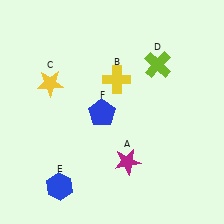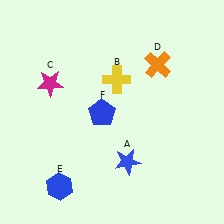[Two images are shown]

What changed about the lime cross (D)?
In Image 1, D is lime. In Image 2, it changed to orange.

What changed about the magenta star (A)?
In Image 1, A is magenta. In Image 2, it changed to blue.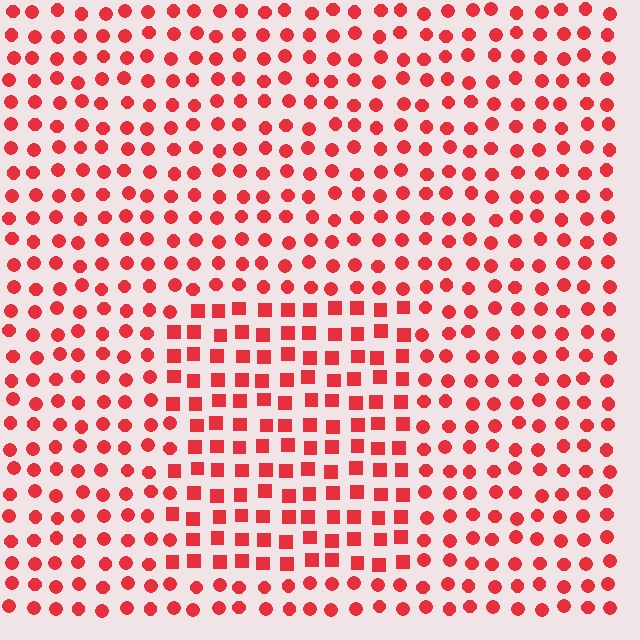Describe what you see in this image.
The image is filled with small red elements arranged in a uniform grid. A rectangle-shaped region contains squares, while the surrounding area contains circles. The boundary is defined purely by the change in element shape.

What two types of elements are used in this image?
The image uses squares inside the rectangle region and circles outside it.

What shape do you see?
I see a rectangle.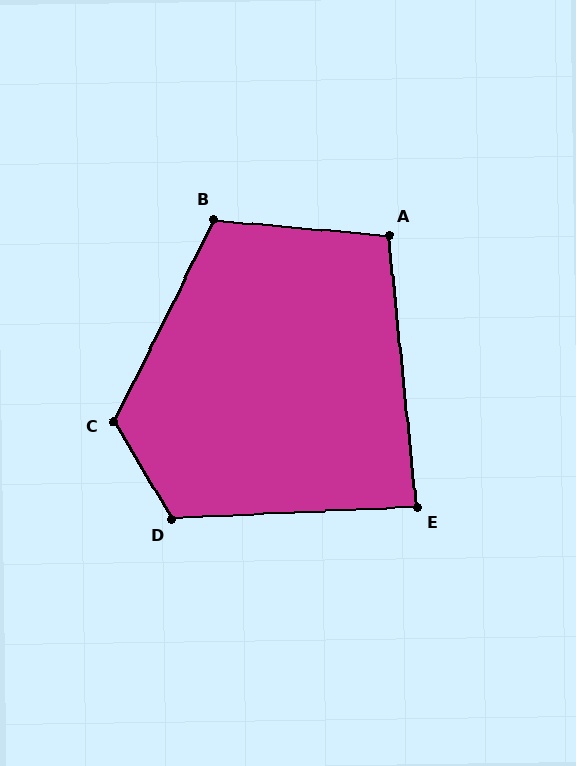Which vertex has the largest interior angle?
C, at approximately 123 degrees.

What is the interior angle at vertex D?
Approximately 118 degrees (obtuse).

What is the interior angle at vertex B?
Approximately 111 degrees (obtuse).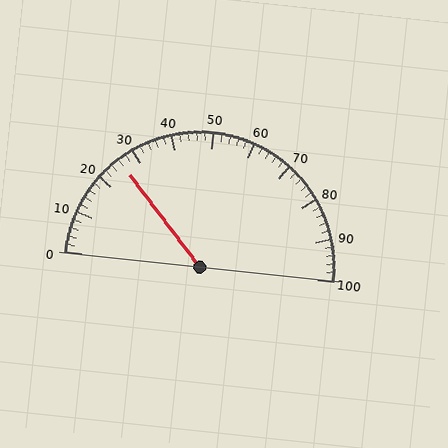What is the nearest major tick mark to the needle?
The nearest major tick mark is 30.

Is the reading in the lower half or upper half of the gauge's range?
The reading is in the lower half of the range (0 to 100).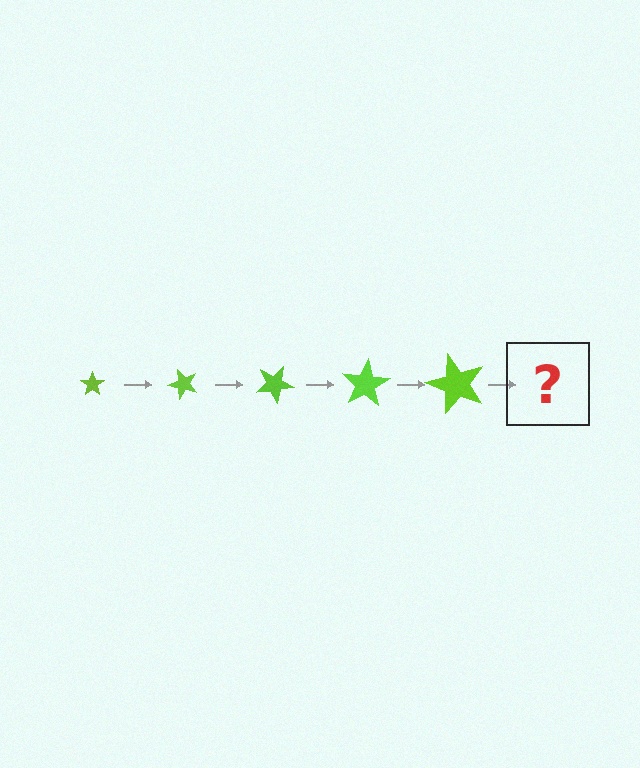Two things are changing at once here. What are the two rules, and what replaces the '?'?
The two rules are that the star grows larger each step and it rotates 50 degrees each step. The '?' should be a star, larger than the previous one and rotated 250 degrees from the start.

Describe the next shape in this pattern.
It should be a star, larger than the previous one and rotated 250 degrees from the start.